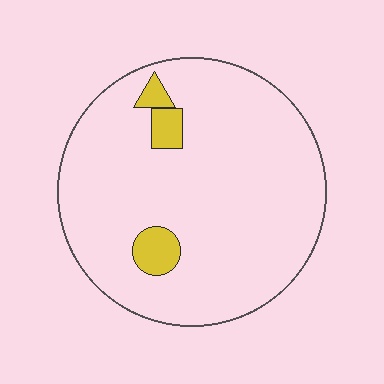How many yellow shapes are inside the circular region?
3.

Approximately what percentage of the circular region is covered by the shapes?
Approximately 5%.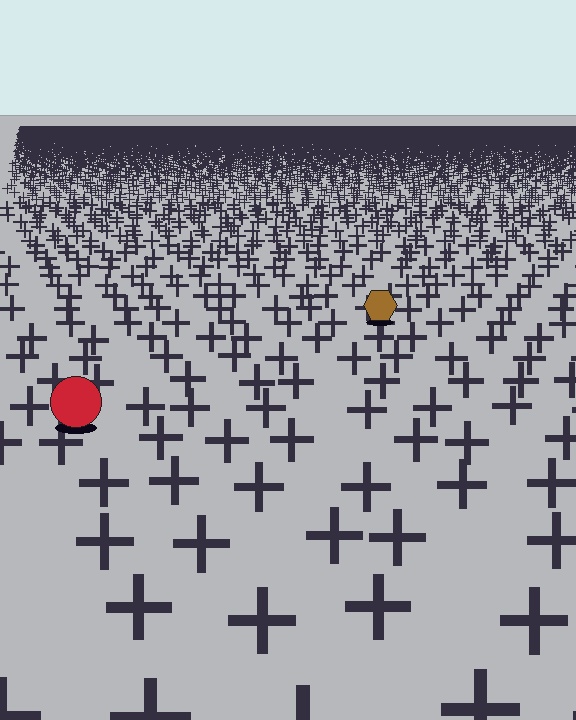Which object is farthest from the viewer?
The brown hexagon is farthest from the viewer. It appears smaller and the ground texture around it is denser.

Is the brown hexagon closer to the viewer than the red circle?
No. The red circle is closer — you can tell from the texture gradient: the ground texture is coarser near it.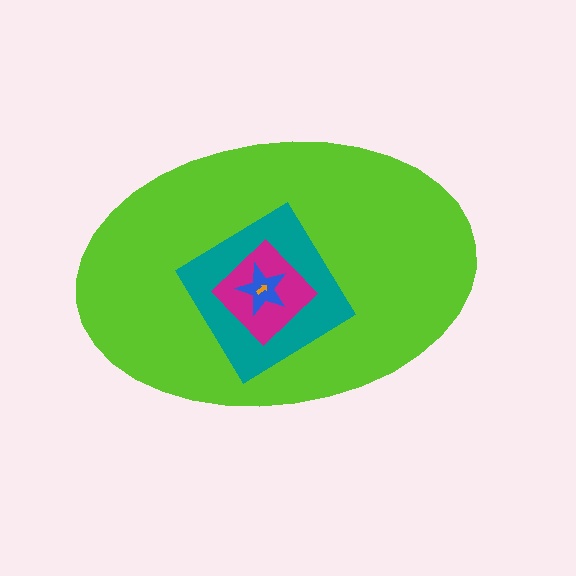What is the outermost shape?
The lime ellipse.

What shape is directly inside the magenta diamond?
The blue star.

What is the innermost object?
The orange arrow.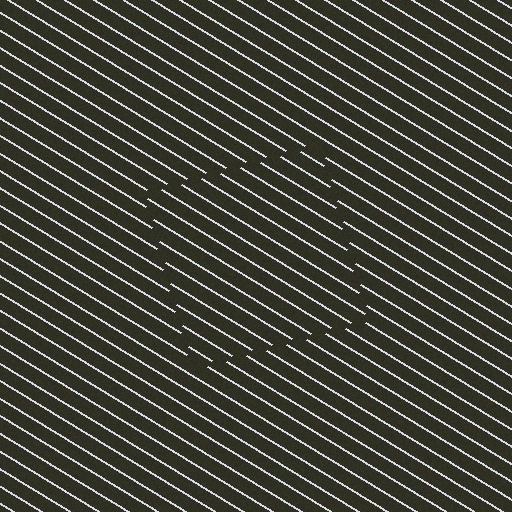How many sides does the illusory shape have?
4 sides — the line-ends trace a square.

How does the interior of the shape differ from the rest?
The interior of the shape contains the same grating, shifted by half a period — the contour is defined by the phase discontinuity where line-ends from the inner and outer gratings abut.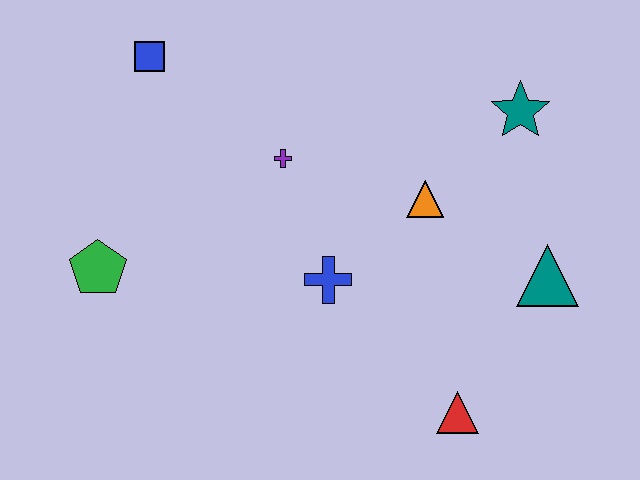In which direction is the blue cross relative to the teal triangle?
The blue cross is to the left of the teal triangle.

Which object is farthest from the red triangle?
The blue square is farthest from the red triangle.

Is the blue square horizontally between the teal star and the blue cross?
No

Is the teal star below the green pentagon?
No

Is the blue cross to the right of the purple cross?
Yes